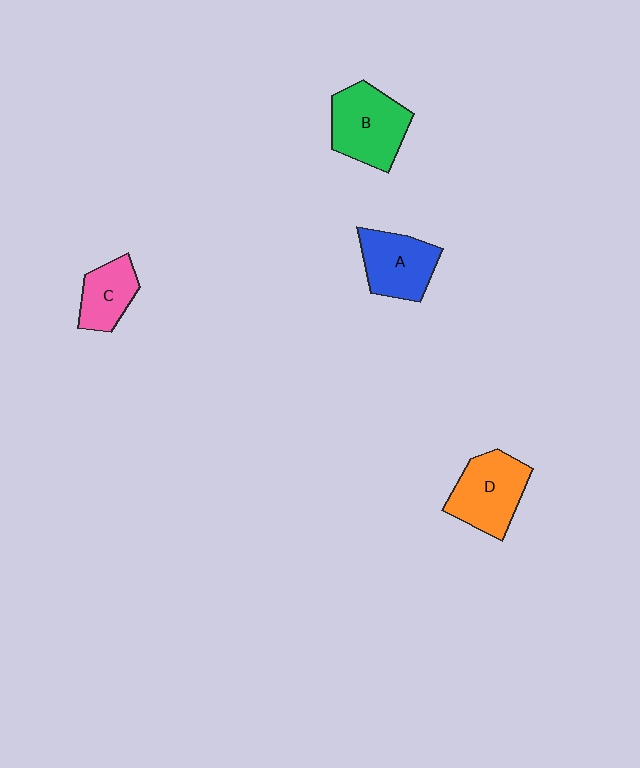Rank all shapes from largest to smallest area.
From largest to smallest: B (green), D (orange), A (blue), C (pink).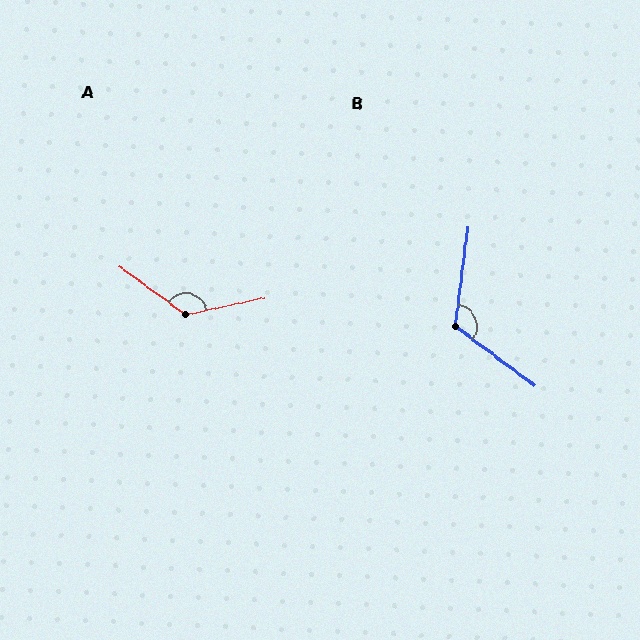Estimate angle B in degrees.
Approximately 120 degrees.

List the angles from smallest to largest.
B (120°), A (132°).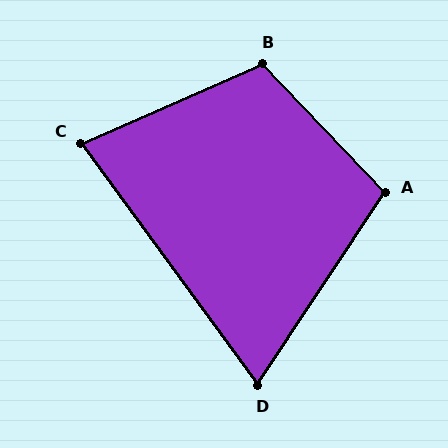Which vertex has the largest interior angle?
B, at approximately 110 degrees.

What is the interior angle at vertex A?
Approximately 103 degrees (obtuse).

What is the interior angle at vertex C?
Approximately 77 degrees (acute).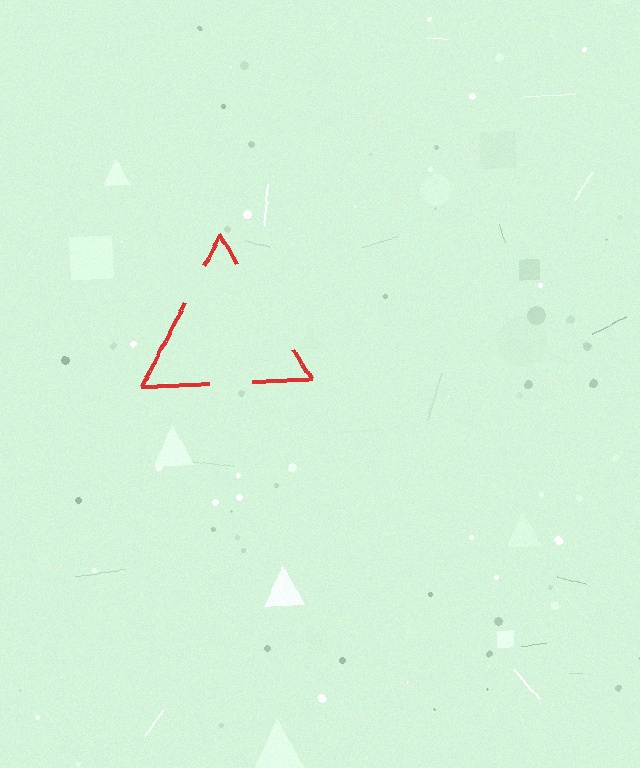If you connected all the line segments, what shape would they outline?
They would outline a triangle.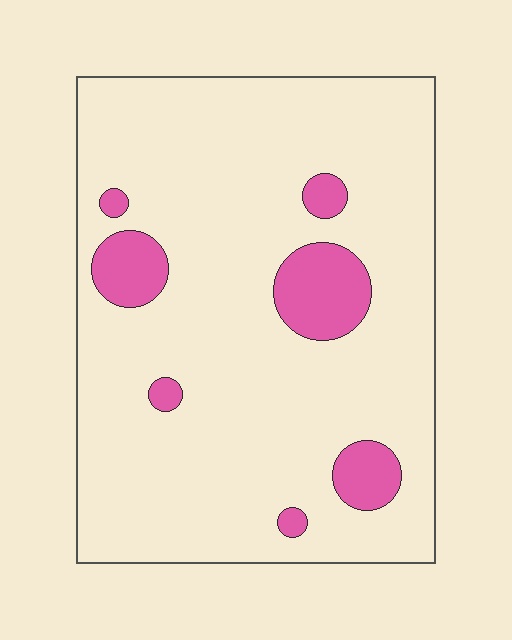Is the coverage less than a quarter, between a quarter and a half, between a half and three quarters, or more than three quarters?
Less than a quarter.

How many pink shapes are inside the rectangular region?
7.